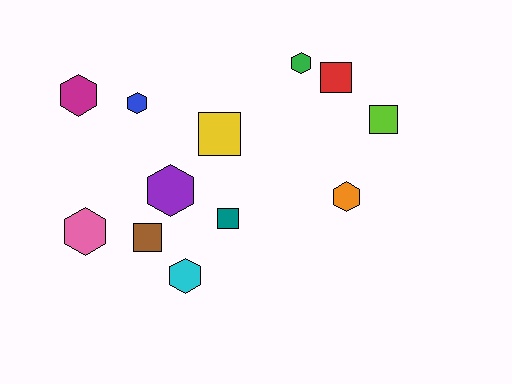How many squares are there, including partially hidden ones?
There are 5 squares.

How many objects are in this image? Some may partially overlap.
There are 12 objects.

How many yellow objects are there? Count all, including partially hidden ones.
There is 1 yellow object.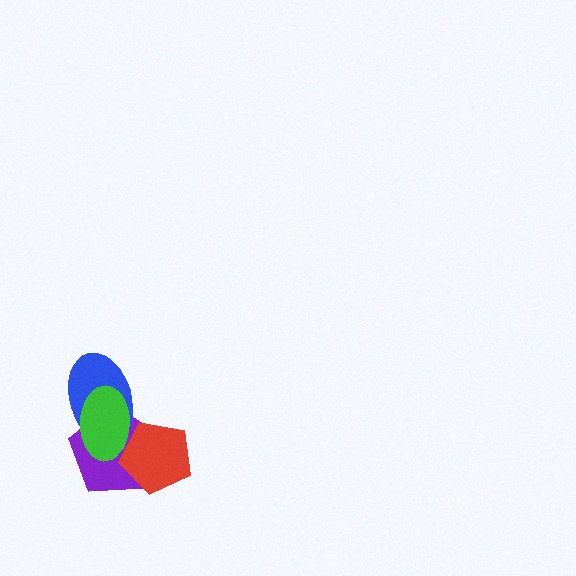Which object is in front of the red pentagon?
The green ellipse is in front of the red pentagon.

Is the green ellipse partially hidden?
No, no other shape covers it.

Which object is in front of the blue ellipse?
The green ellipse is in front of the blue ellipse.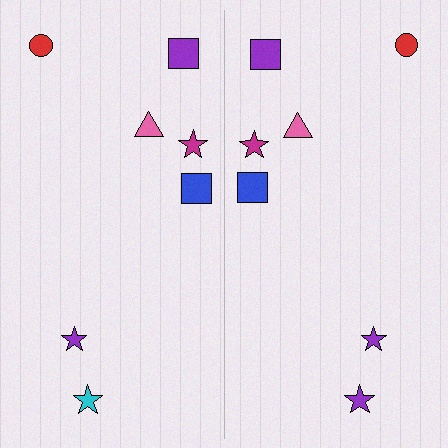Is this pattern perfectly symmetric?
No, the pattern is not perfectly symmetric. The purple star on the right side breaks the symmetry — its mirror counterpart is cyan.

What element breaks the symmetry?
The purple star on the right side breaks the symmetry — its mirror counterpart is cyan.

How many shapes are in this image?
There are 14 shapes in this image.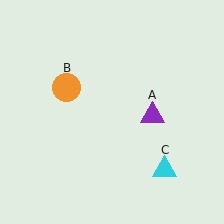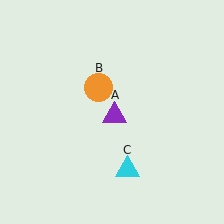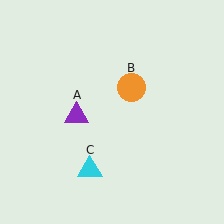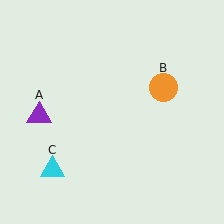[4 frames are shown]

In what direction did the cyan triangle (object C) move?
The cyan triangle (object C) moved left.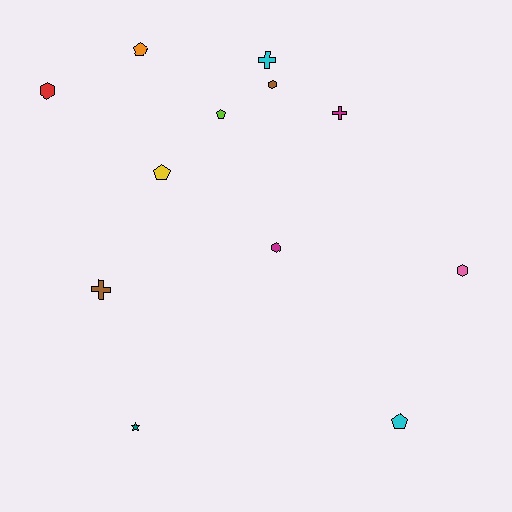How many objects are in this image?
There are 12 objects.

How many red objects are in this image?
There is 1 red object.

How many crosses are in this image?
There are 3 crosses.